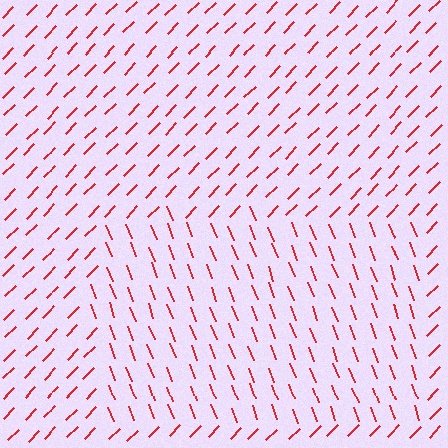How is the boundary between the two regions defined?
The boundary is defined purely by a change in line orientation (approximately 65 degrees difference). All lines are the same color and thickness.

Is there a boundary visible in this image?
Yes, there is a texture boundary formed by a change in line orientation.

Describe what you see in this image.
The image is filled with small red line segments. A rectangle region in the image has lines oriented differently from the surrounding lines, creating a visible texture boundary.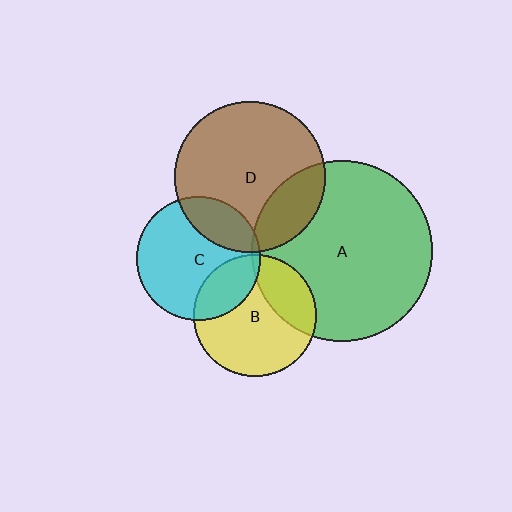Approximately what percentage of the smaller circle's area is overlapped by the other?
Approximately 25%.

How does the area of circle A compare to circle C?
Approximately 2.1 times.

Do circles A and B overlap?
Yes.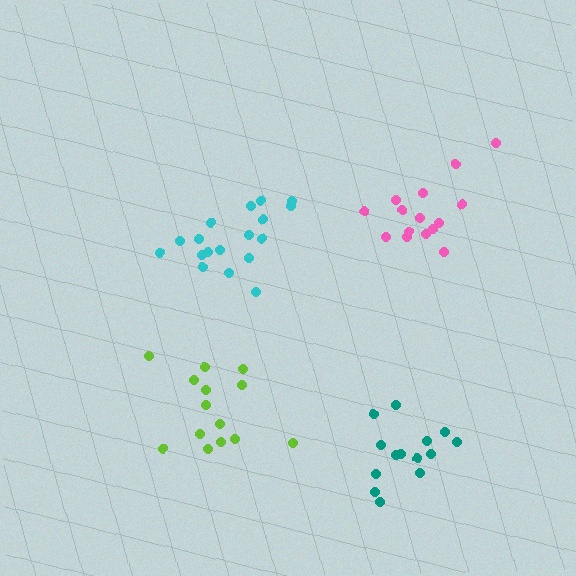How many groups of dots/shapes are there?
There are 4 groups.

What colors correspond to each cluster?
The clusters are colored: pink, cyan, lime, teal.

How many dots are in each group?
Group 1: 15 dots, Group 2: 18 dots, Group 3: 14 dots, Group 4: 14 dots (61 total).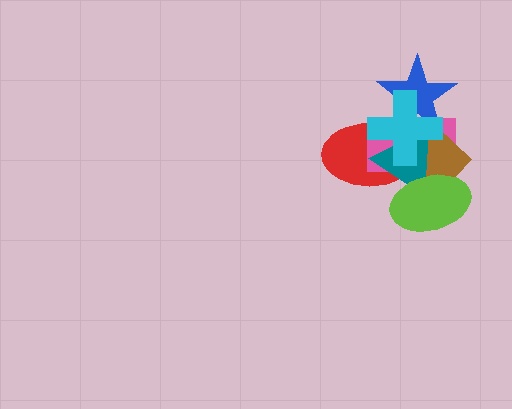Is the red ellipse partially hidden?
Yes, it is partially covered by another shape.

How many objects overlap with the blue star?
5 objects overlap with the blue star.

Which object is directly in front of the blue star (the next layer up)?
The teal triangle is directly in front of the blue star.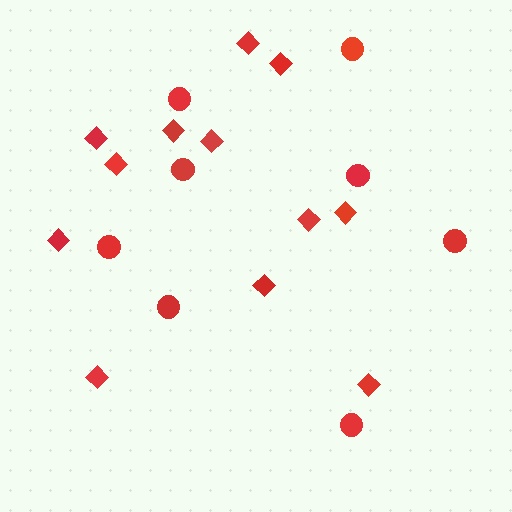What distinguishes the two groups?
There are 2 groups: one group of diamonds (12) and one group of circles (8).